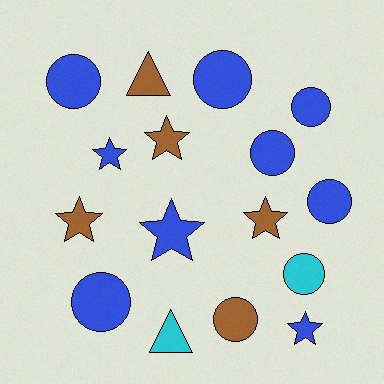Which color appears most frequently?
Blue, with 9 objects.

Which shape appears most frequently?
Circle, with 8 objects.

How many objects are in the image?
There are 16 objects.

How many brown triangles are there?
There is 1 brown triangle.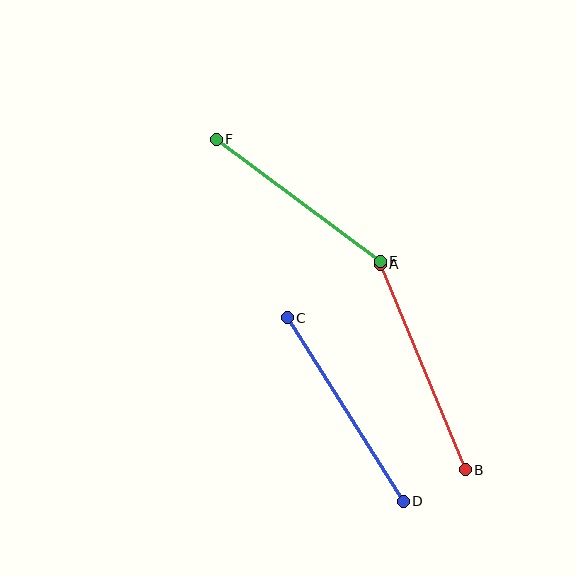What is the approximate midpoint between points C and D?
The midpoint is at approximately (345, 409) pixels.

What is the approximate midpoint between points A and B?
The midpoint is at approximately (423, 367) pixels.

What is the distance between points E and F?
The distance is approximately 204 pixels.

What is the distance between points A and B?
The distance is approximately 222 pixels.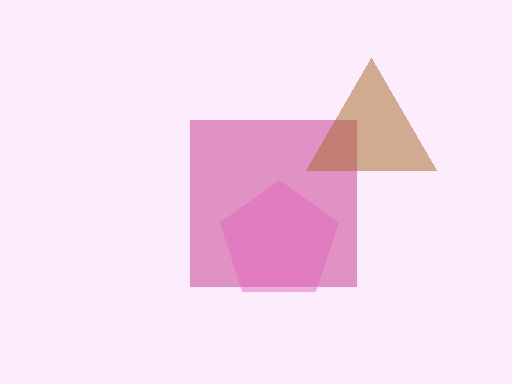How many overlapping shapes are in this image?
There are 3 overlapping shapes in the image.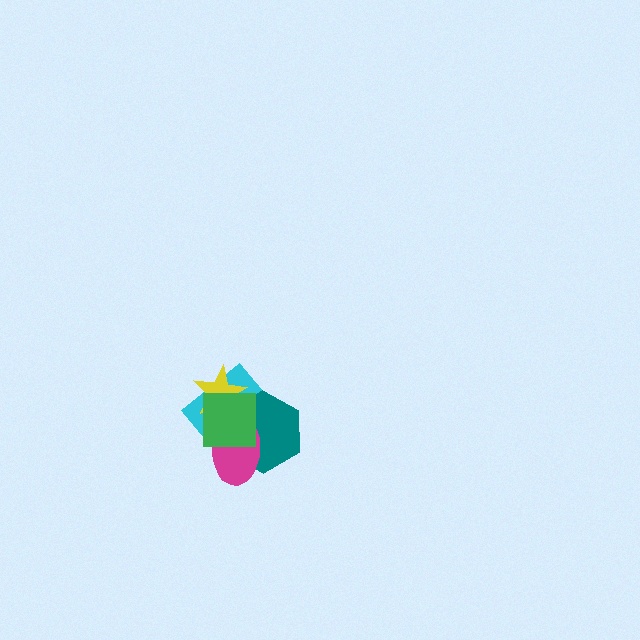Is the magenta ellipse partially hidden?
Yes, it is partially covered by another shape.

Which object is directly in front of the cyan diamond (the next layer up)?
The teal hexagon is directly in front of the cyan diamond.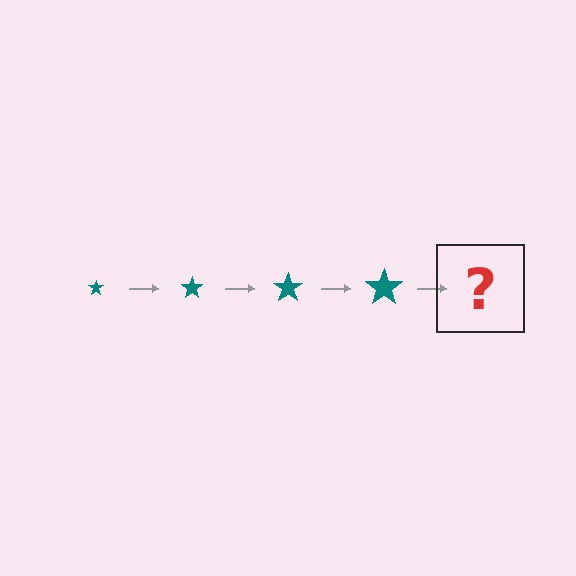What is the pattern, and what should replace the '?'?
The pattern is that the star gets progressively larger each step. The '?' should be a teal star, larger than the previous one.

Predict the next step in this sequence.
The next step is a teal star, larger than the previous one.